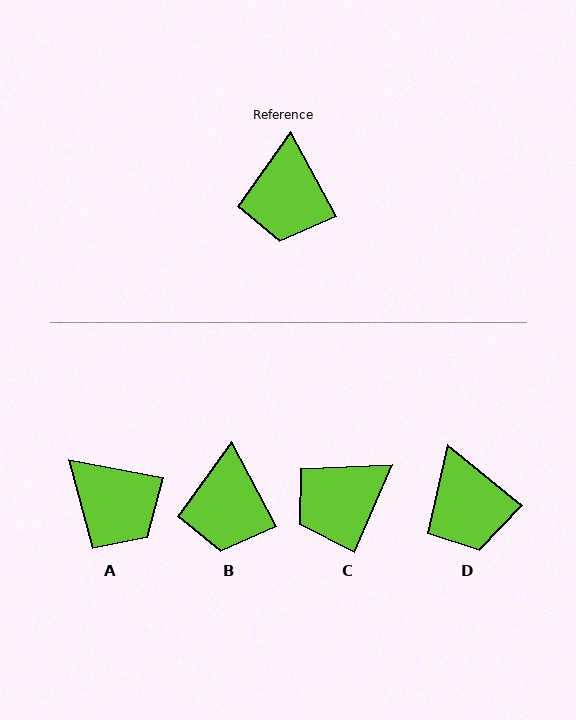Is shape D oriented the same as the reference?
No, it is off by about 22 degrees.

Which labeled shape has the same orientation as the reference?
B.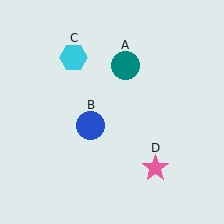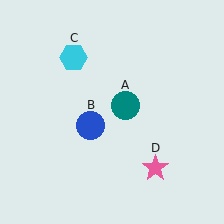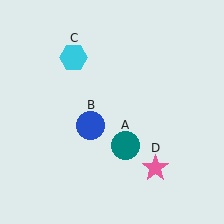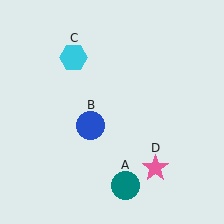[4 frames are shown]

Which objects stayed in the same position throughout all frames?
Blue circle (object B) and cyan hexagon (object C) and pink star (object D) remained stationary.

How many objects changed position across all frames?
1 object changed position: teal circle (object A).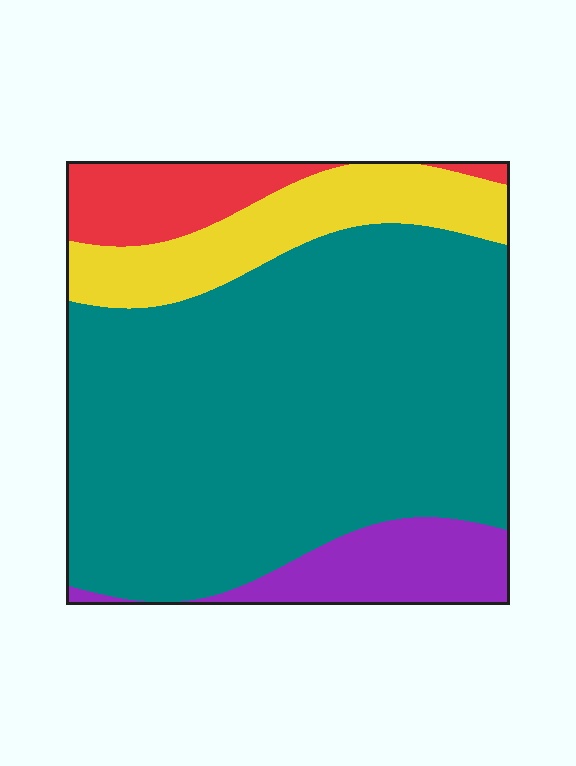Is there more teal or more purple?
Teal.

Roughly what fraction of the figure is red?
Red covers around 10% of the figure.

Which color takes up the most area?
Teal, at roughly 65%.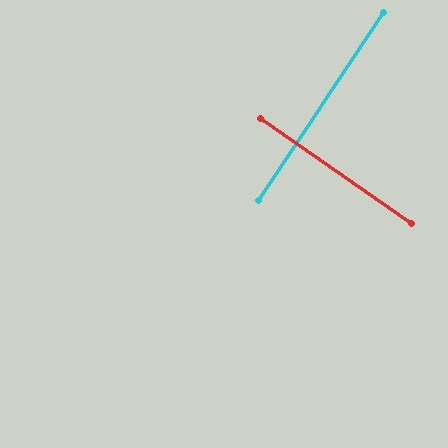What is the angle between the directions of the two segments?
Approximately 89 degrees.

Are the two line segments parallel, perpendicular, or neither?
Perpendicular — they meet at approximately 89°.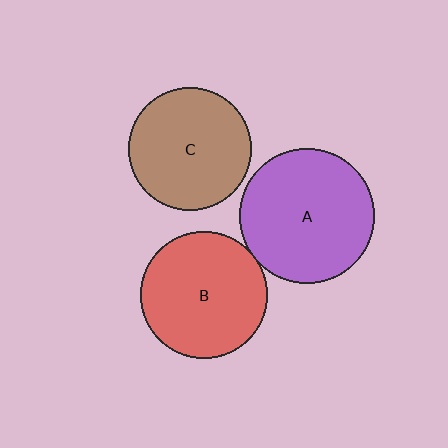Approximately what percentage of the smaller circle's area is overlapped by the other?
Approximately 5%.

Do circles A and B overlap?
Yes.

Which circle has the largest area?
Circle A (purple).